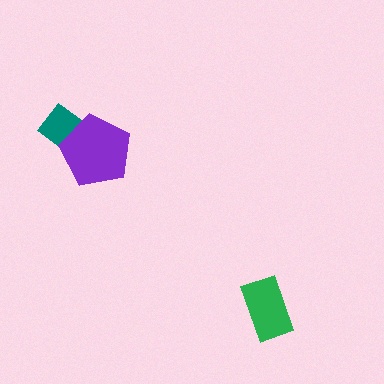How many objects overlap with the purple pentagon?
1 object overlaps with the purple pentagon.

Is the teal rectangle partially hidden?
Yes, it is partially covered by another shape.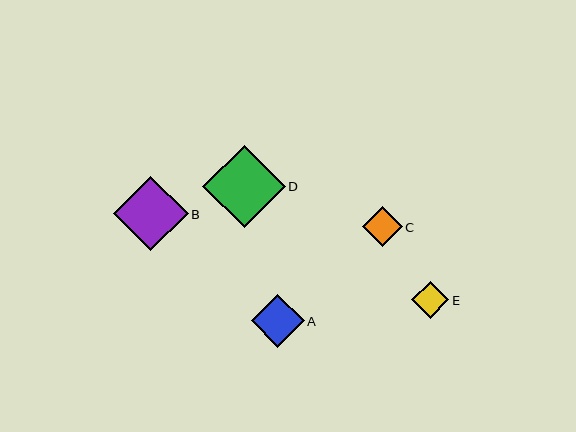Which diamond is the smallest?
Diamond E is the smallest with a size of approximately 37 pixels.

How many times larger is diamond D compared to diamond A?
Diamond D is approximately 1.6 times the size of diamond A.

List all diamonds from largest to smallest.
From largest to smallest: D, B, A, C, E.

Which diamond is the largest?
Diamond D is the largest with a size of approximately 83 pixels.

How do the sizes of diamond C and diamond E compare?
Diamond C and diamond E are approximately the same size.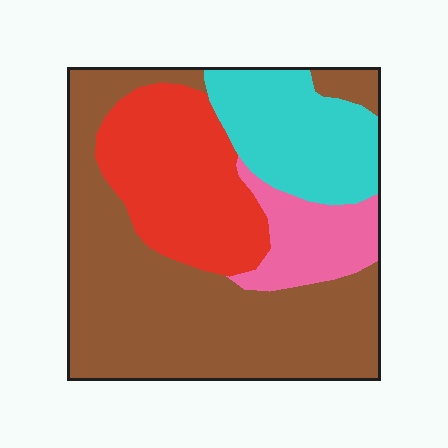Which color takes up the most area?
Brown, at roughly 50%.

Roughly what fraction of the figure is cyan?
Cyan covers roughly 20% of the figure.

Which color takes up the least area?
Pink, at roughly 10%.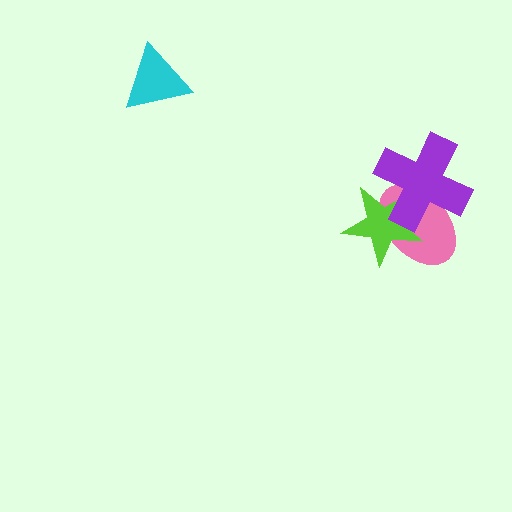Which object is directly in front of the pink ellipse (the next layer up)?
The lime star is directly in front of the pink ellipse.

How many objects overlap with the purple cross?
2 objects overlap with the purple cross.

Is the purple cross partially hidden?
No, no other shape covers it.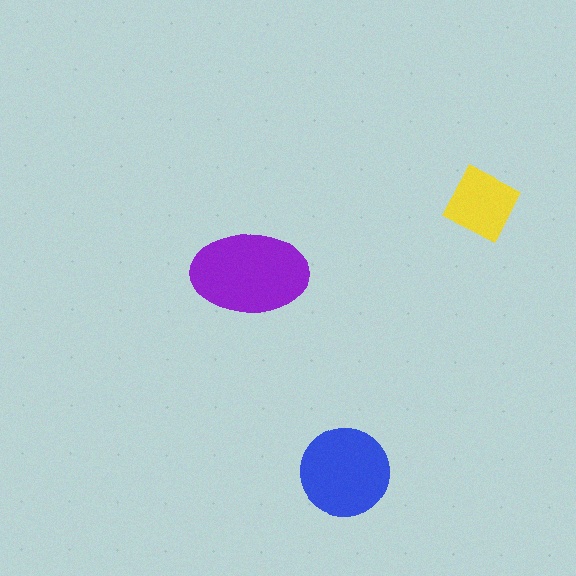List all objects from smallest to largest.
The yellow square, the blue circle, the purple ellipse.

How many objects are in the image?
There are 3 objects in the image.